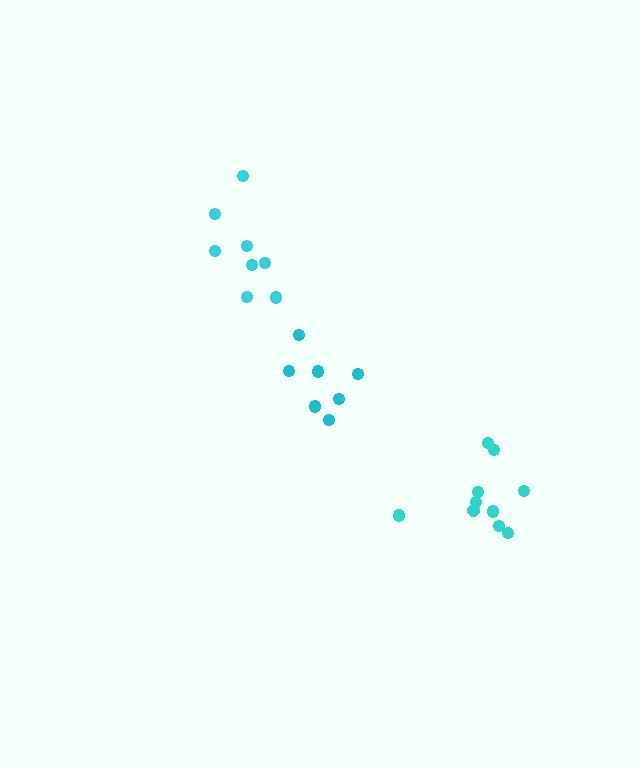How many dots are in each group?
Group 1: 8 dots, Group 2: 10 dots, Group 3: 7 dots (25 total).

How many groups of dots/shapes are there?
There are 3 groups.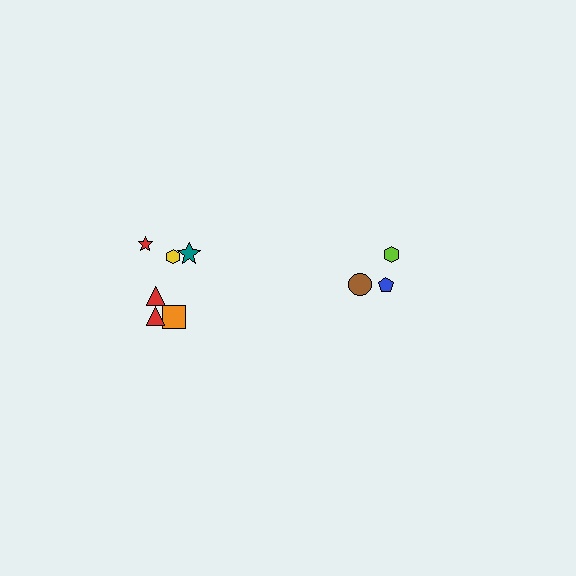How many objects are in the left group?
There are 6 objects.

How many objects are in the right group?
There are 3 objects.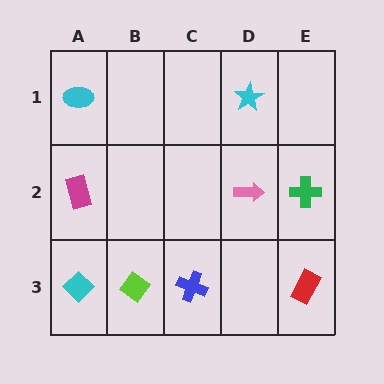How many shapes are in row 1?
2 shapes.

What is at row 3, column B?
A lime diamond.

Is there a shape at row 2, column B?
No, that cell is empty.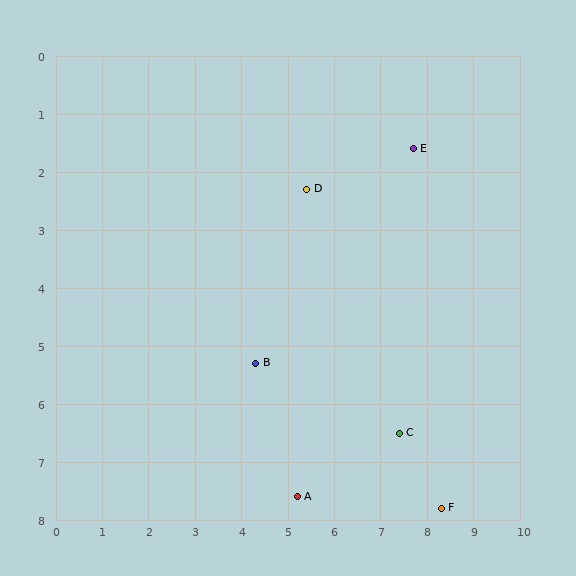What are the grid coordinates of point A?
Point A is at approximately (5.2, 7.6).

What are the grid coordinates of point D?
Point D is at approximately (5.4, 2.3).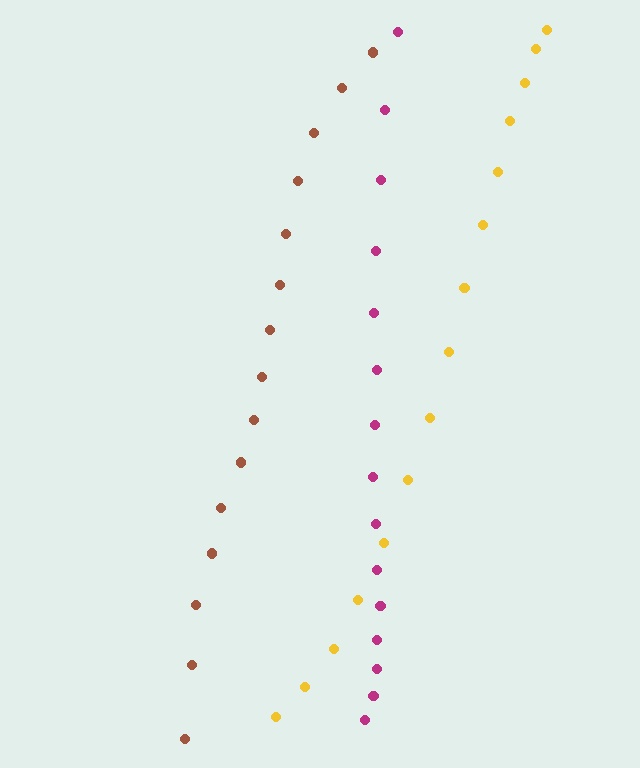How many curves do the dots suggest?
There are 3 distinct paths.